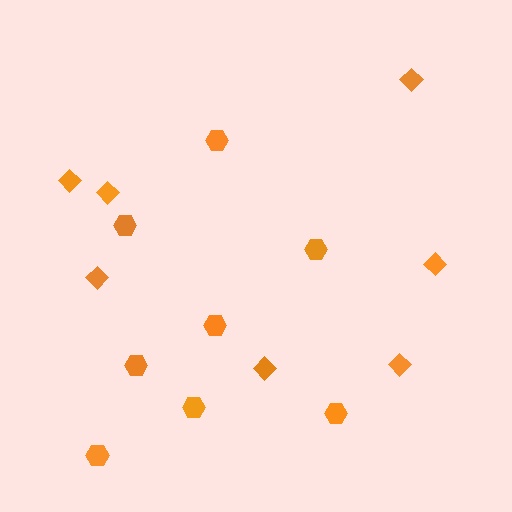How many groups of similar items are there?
There are 2 groups: one group of diamonds (7) and one group of hexagons (8).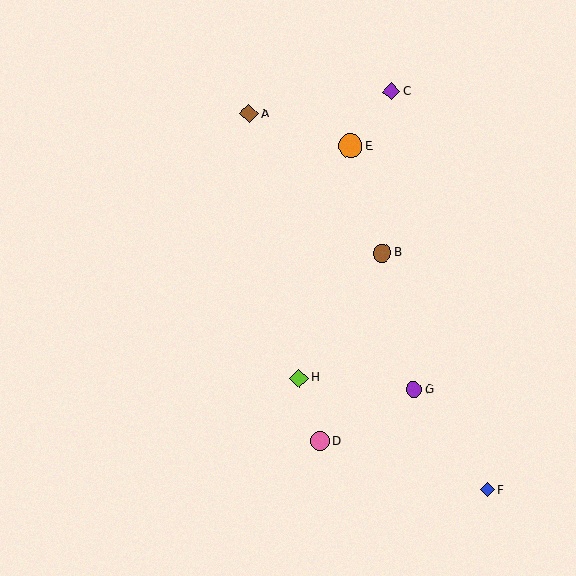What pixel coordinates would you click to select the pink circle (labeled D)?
Click at (320, 441) to select the pink circle D.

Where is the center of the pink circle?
The center of the pink circle is at (320, 441).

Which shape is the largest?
The orange circle (labeled E) is the largest.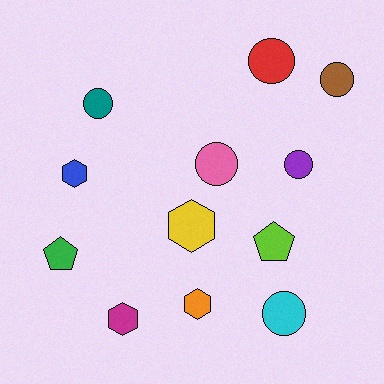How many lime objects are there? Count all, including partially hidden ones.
There is 1 lime object.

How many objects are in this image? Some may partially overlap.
There are 12 objects.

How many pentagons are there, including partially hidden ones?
There are 2 pentagons.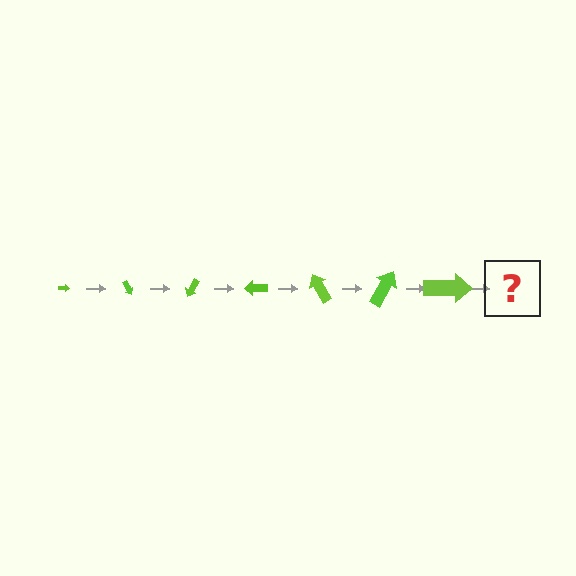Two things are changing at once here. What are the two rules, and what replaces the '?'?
The two rules are that the arrow grows larger each step and it rotates 60 degrees each step. The '?' should be an arrow, larger than the previous one and rotated 420 degrees from the start.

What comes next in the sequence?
The next element should be an arrow, larger than the previous one and rotated 420 degrees from the start.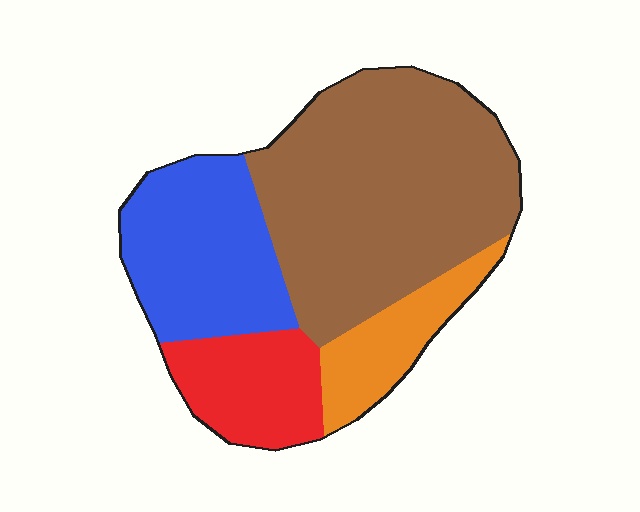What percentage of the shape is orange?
Orange covers about 10% of the shape.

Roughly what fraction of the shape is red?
Red covers about 15% of the shape.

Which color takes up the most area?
Brown, at roughly 50%.